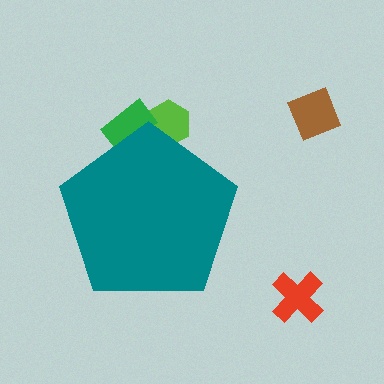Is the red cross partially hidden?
No, the red cross is fully visible.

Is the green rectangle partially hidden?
Yes, the green rectangle is partially hidden behind the teal pentagon.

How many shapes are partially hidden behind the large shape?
2 shapes are partially hidden.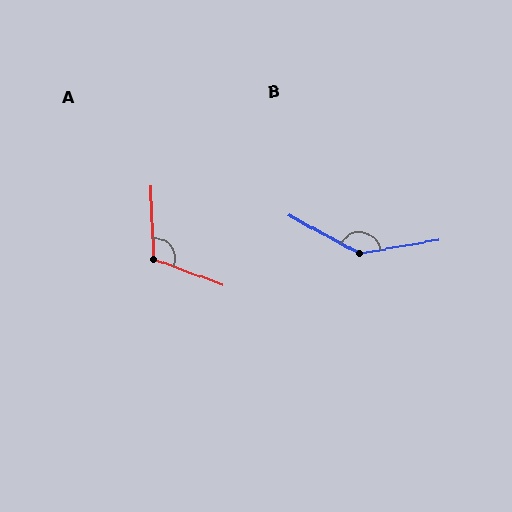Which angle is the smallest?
A, at approximately 112 degrees.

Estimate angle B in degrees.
Approximately 142 degrees.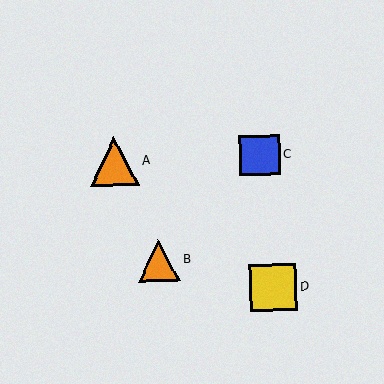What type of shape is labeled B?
Shape B is an orange triangle.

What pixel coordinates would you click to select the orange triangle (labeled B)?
Click at (159, 260) to select the orange triangle B.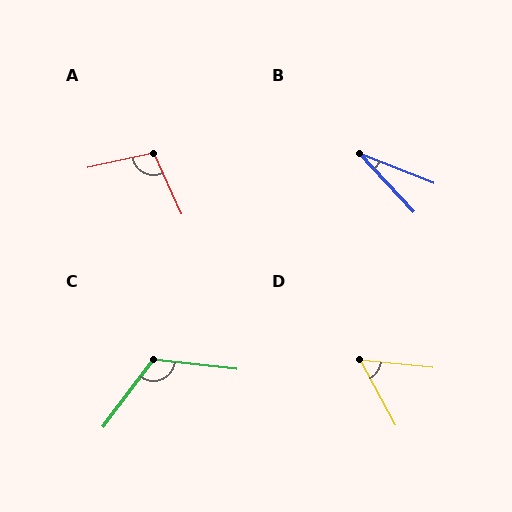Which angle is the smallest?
B, at approximately 25 degrees.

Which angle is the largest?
C, at approximately 120 degrees.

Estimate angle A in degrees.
Approximately 102 degrees.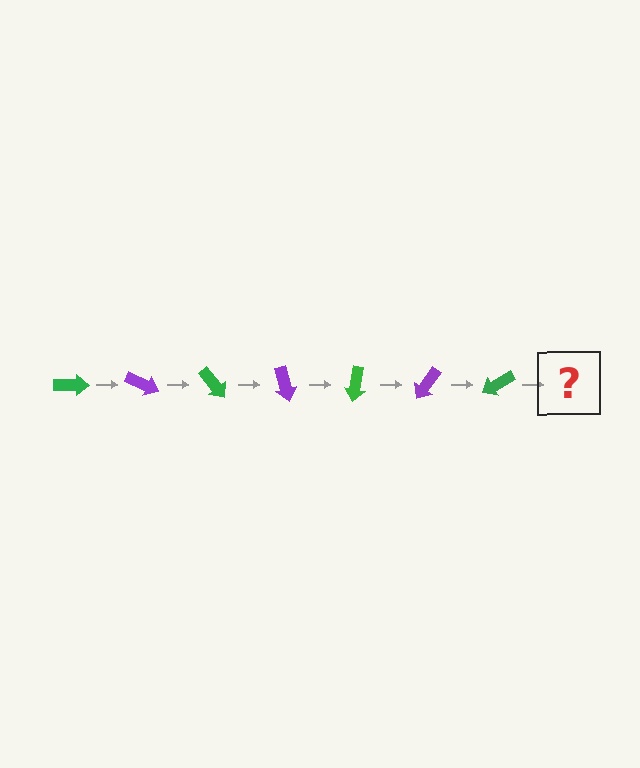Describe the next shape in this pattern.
It should be a purple arrow, rotated 175 degrees from the start.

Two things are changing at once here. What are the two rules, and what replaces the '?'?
The two rules are that it rotates 25 degrees each step and the color cycles through green and purple. The '?' should be a purple arrow, rotated 175 degrees from the start.